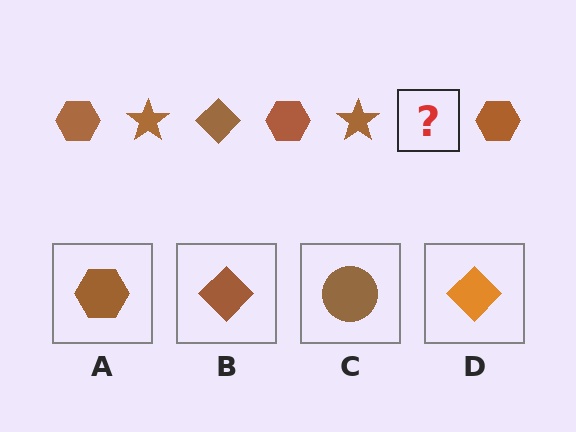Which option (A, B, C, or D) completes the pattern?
B.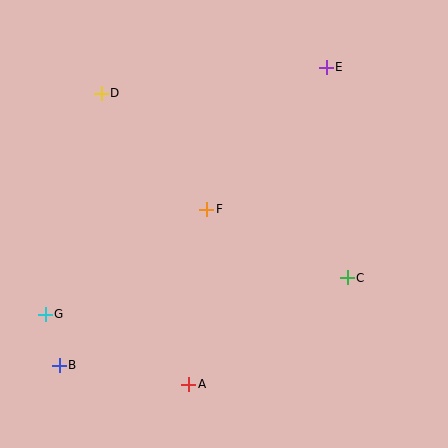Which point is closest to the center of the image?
Point F at (207, 209) is closest to the center.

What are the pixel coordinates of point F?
Point F is at (207, 209).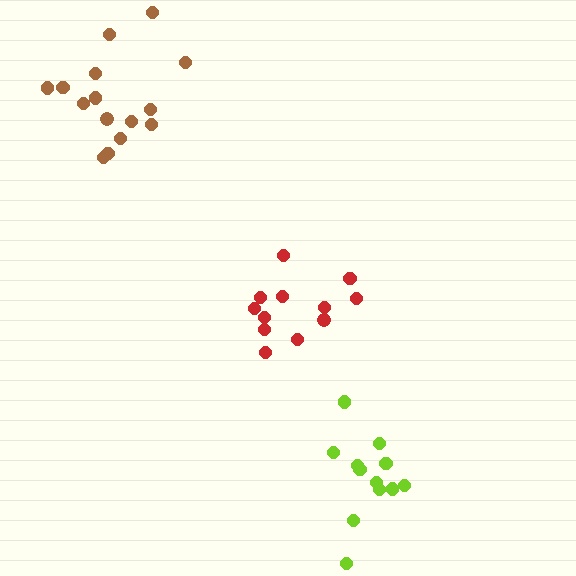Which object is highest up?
The brown cluster is topmost.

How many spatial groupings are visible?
There are 3 spatial groupings.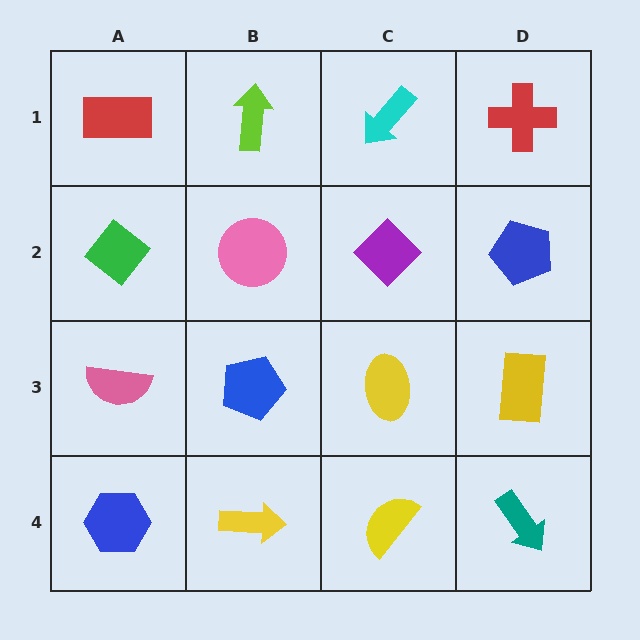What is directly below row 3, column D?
A teal arrow.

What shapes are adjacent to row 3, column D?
A blue pentagon (row 2, column D), a teal arrow (row 4, column D), a yellow ellipse (row 3, column C).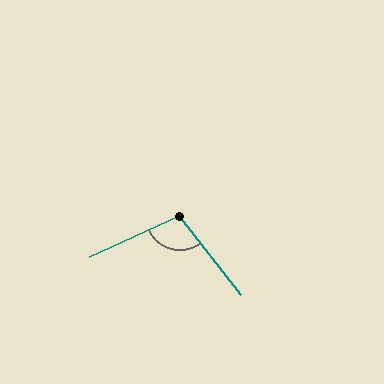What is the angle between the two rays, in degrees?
Approximately 103 degrees.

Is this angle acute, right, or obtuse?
It is obtuse.